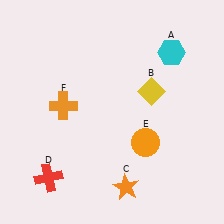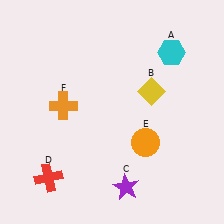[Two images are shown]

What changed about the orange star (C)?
In Image 1, C is orange. In Image 2, it changed to purple.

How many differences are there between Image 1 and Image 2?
There is 1 difference between the two images.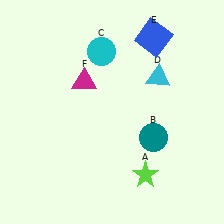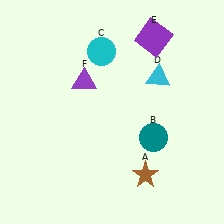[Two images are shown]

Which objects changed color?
A changed from lime to brown. E changed from blue to purple. F changed from magenta to purple.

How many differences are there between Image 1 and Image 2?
There are 3 differences between the two images.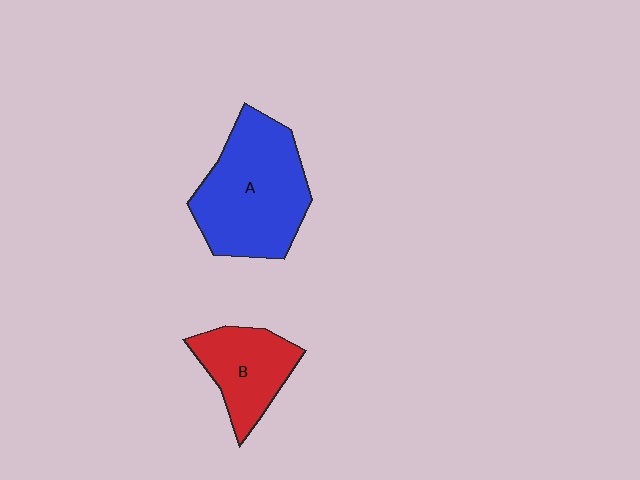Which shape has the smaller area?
Shape B (red).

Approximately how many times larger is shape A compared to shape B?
Approximately 1.7 times.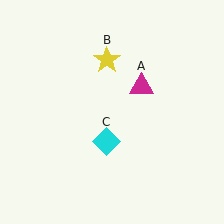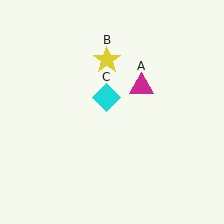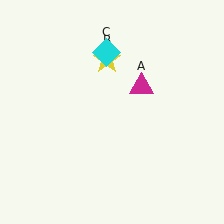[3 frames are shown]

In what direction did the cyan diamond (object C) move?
The cyan diamond (object C) moved up.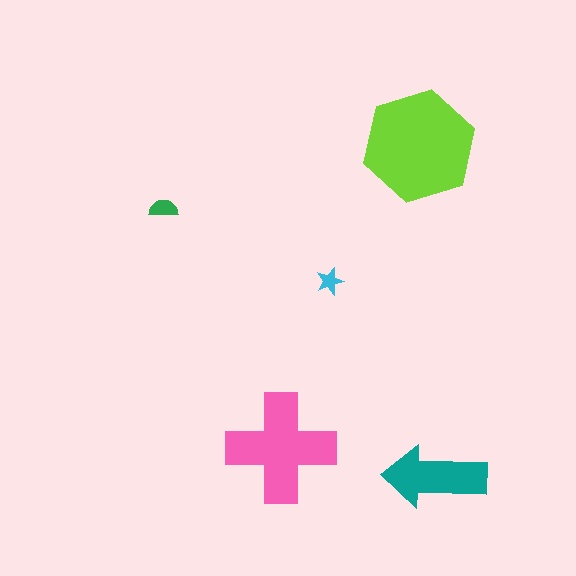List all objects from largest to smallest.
The lime hexagon, the pink cross, the teal arrow, the green semicircle, the cyan star.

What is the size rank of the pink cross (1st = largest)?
2nd.